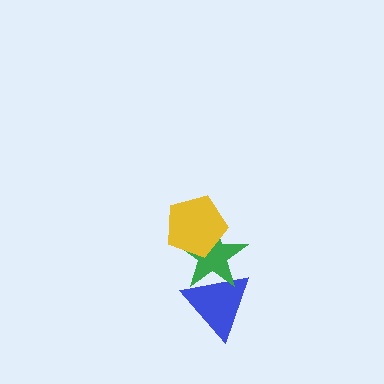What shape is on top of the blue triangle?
The green star is on top of the blue triangle.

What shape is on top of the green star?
The yellow pentagon is on top of the green star.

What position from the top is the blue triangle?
The blue triangle is 3rd from the top.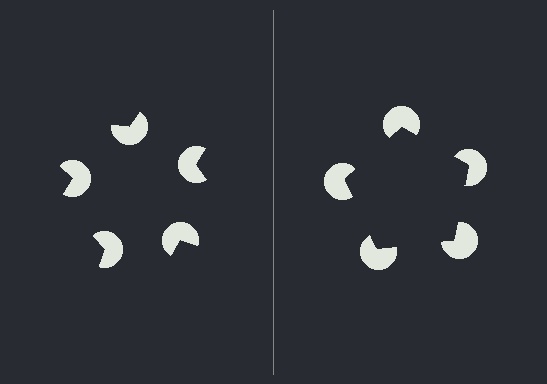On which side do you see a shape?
An illusory pentagon appears on the right side. On the left side the wedge cuts are rotated, so no coherent shape forms.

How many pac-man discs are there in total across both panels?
10 — 5 on each side.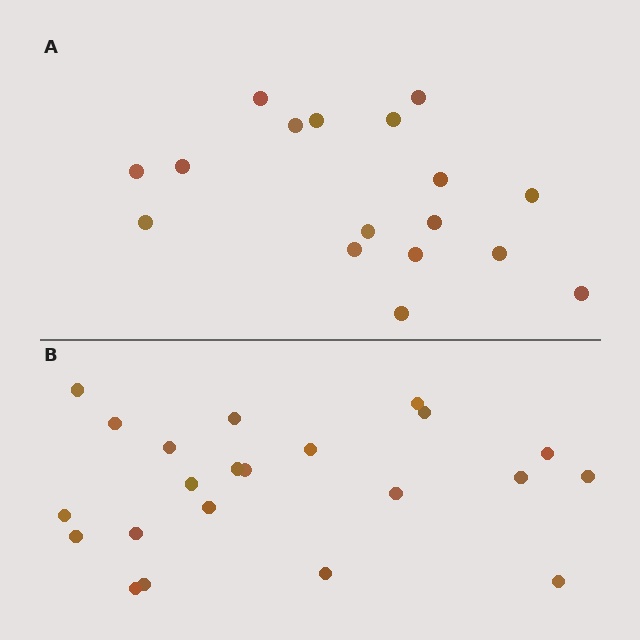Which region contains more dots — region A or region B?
Region B (the bottom region) has more dots.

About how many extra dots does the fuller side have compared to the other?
Region B has about 5 more dots than region A.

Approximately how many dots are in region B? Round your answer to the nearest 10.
About 20 dots. (The exact count is 22, which rounds to 20.)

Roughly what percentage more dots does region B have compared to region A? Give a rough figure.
About 30% more.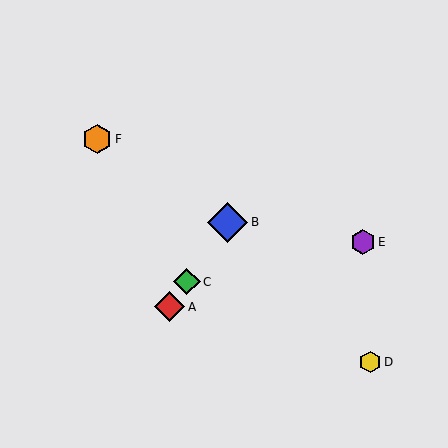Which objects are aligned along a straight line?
Objects A, B, C are aligned along a straight line.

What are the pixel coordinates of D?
Object D is at (370, 362).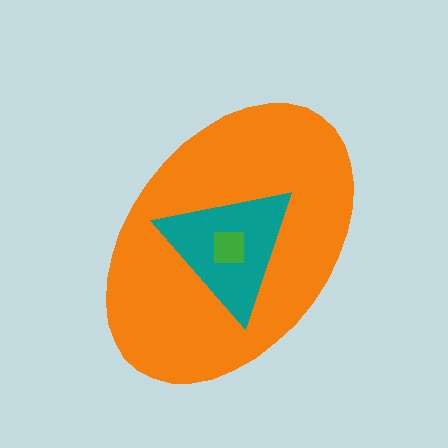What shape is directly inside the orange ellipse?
The teal triangle.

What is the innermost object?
The green square.